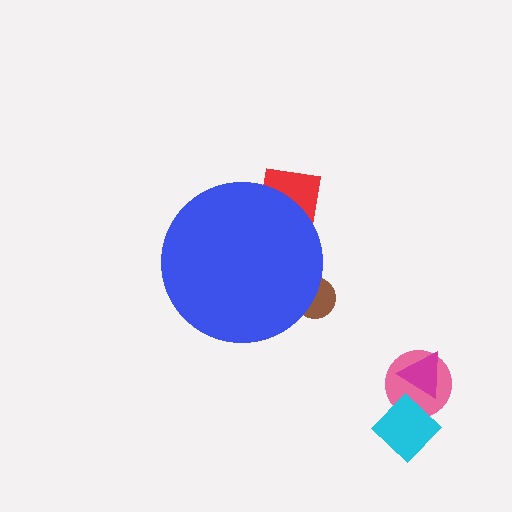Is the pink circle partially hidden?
No, the pink circle is fully visible.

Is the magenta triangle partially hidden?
No, the magenta triangle is fully visible.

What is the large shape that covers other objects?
A blue circle.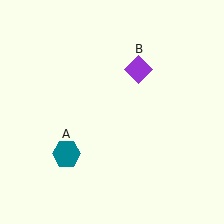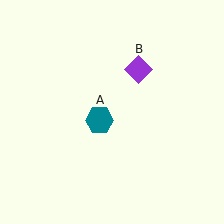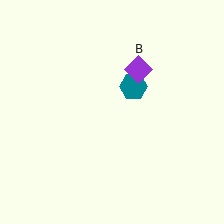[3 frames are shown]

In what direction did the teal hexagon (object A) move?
The teal hexagon (object A) moved up and to the right.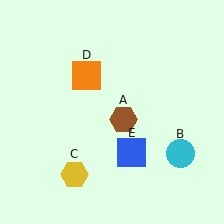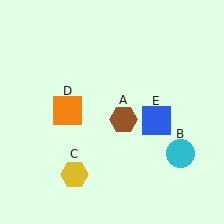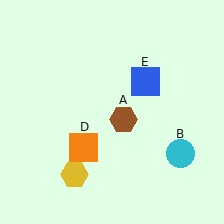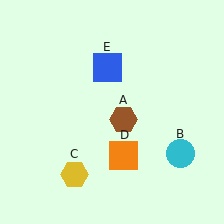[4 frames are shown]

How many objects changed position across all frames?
2 objects changed position: orange square (object D), blue square (object E).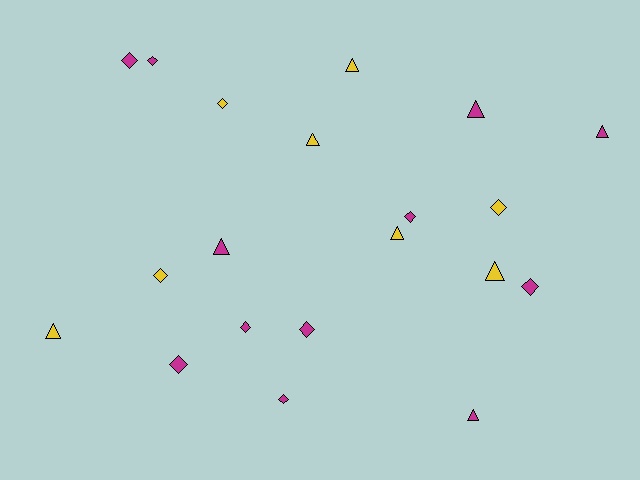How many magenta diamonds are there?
There are 8 magenta diamonds.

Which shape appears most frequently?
Diamond, with 11 objects.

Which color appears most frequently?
Magenta, with 12 objects.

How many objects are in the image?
There are 20 objects.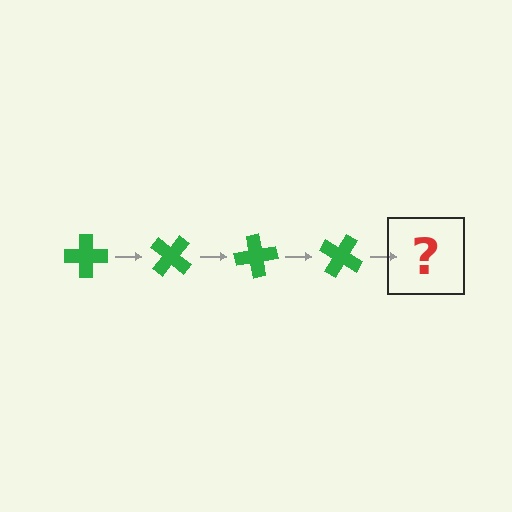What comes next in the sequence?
The next element should be a green cross rotated 160 degrees.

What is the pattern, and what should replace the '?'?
The pattern is that the cross rotates 40 degrees each step. The '?' should be a green cross rotated 160 degrees.